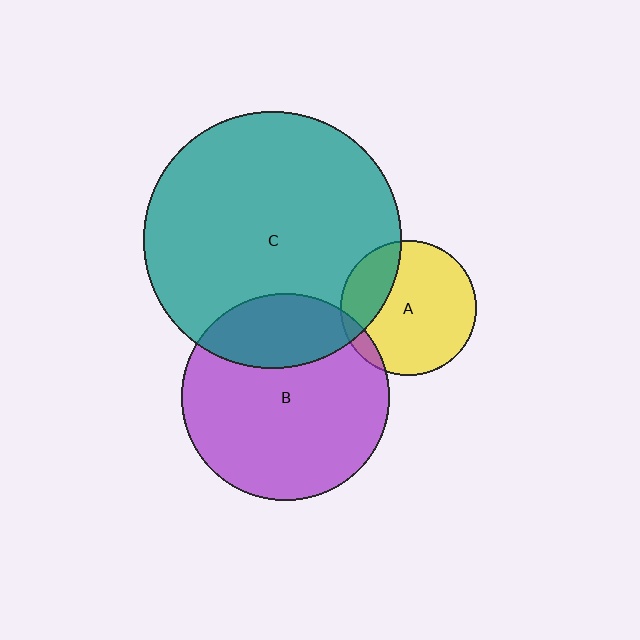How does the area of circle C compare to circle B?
Approximately 1.5 times.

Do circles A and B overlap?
Yes.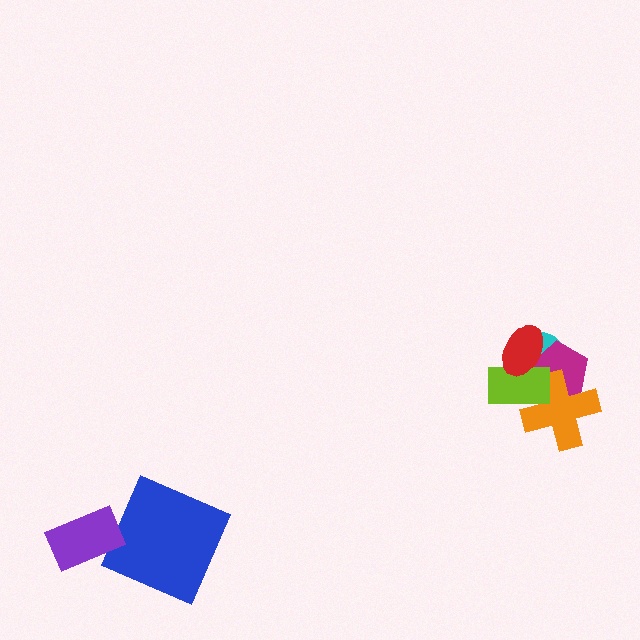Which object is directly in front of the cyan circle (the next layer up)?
The magenta pentagon is directly in front of the cyan circle.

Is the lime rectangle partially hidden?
Yes, it is partially covered by another shape.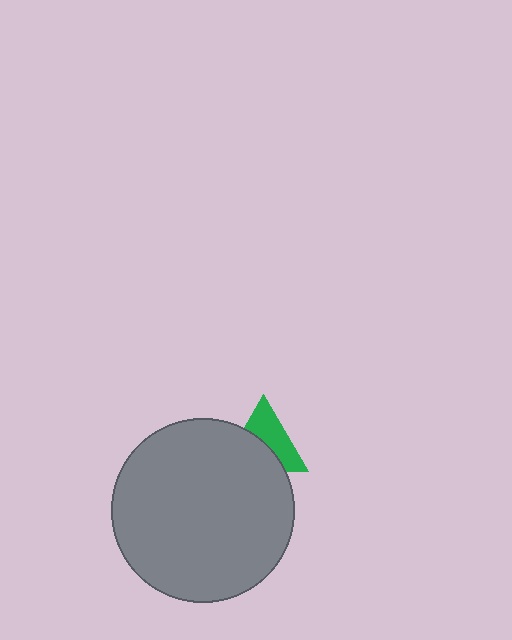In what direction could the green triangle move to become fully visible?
The green triangle could move up. That would shift it out from behind the gray circle entirely.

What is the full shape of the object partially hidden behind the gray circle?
The partially hidden object is a green triangle.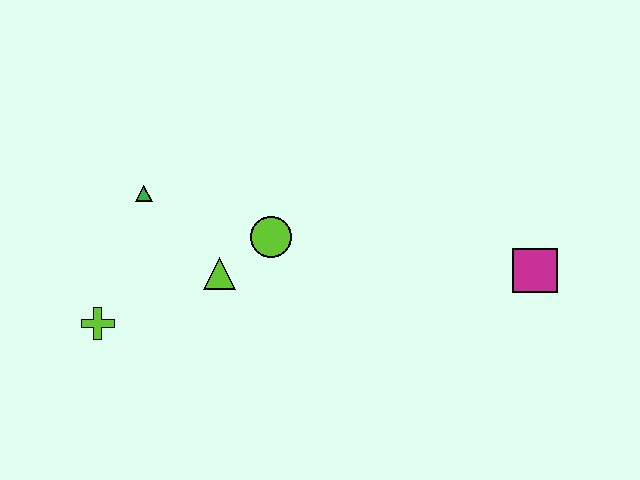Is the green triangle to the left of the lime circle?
Yes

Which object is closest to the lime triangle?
The lime circle is closest to the lime triangle.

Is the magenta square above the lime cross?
Yes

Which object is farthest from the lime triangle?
The magenta square is farthest from the lime triangle.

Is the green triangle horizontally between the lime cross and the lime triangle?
Yes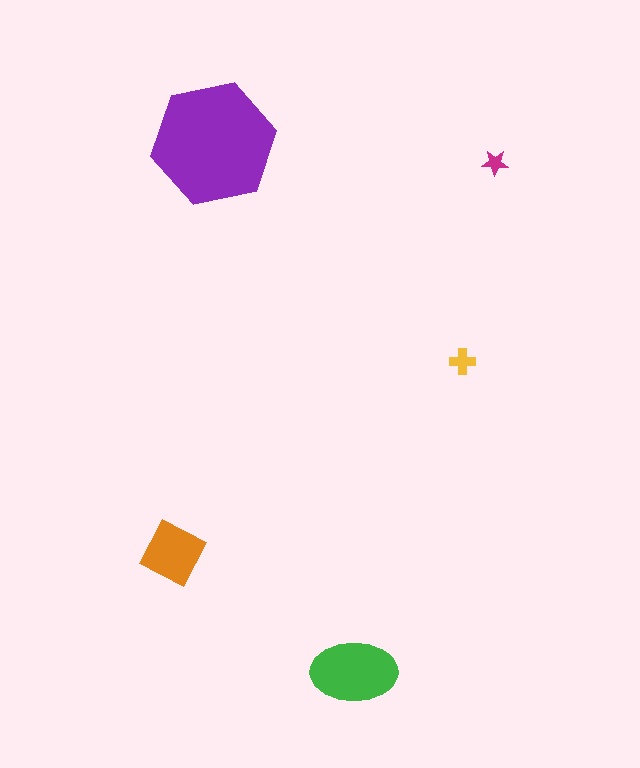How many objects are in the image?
There are 5 objects in the image.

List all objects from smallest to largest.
The magenta star, the yellow cross, the orange square, the green ellipse, the purple hexagon.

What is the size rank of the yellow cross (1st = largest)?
4th.